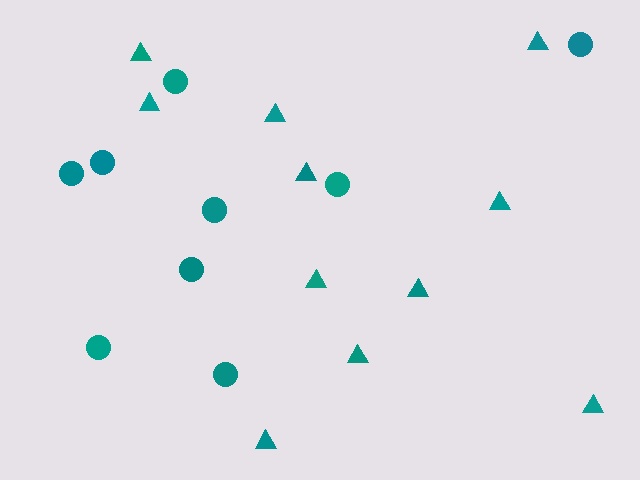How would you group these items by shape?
There are 2 groups: one group of circles (9) and one group of triangles (11).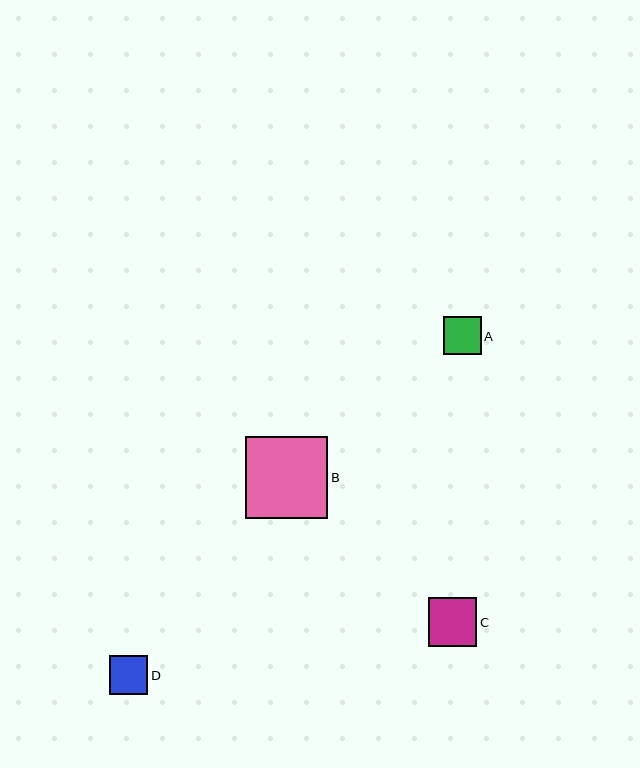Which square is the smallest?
Square A is the smallest with a size of approximately 38 pixels.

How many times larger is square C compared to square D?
Square C is approximately 1.3 times the size of square D.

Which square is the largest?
Square B is the largest with a size of approximately 82 pixels.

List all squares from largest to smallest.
From largest to smallest: B, C, D, A.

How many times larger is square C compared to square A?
Square C is approximately 1.3 times the size of square A.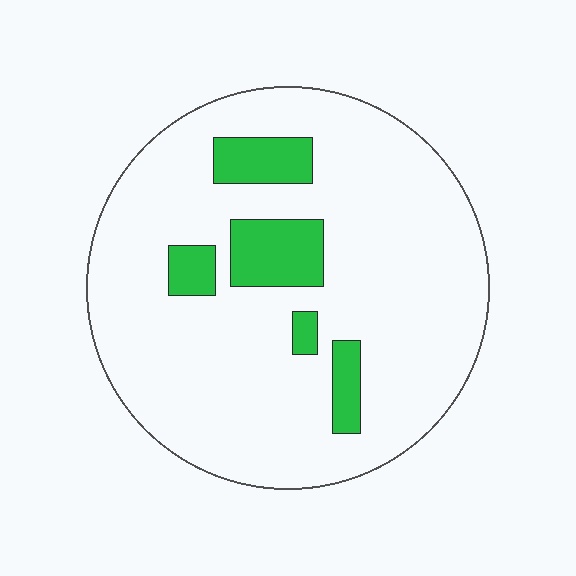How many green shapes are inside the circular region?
5.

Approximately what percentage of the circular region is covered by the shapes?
Approximately 15%.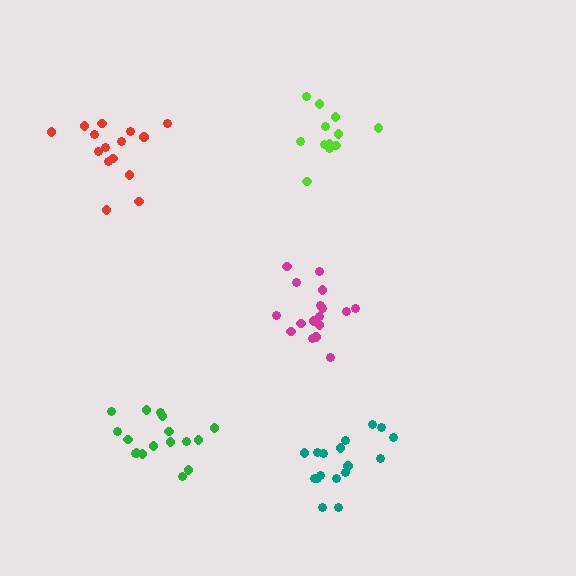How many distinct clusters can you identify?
There are 5 distinct clusters.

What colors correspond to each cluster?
The clusters are colored: red, green, magenta, lime, teal.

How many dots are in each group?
Group 1: 15 dots, Group 2: 17 dots, Group 3: 17 dots, Group 4: 12 dots, Group 5: 17 dots (78 total).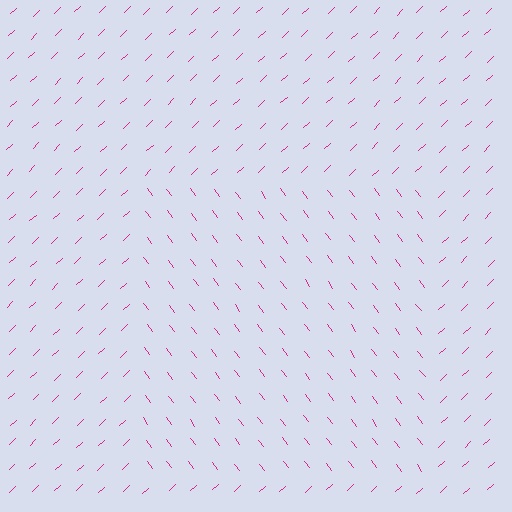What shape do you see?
I see a rectangle.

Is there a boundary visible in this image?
Yes, there is a texture boundary formed by a change in line orientation.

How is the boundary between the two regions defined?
The boundary is defined purely by a change in line orientation (approximately 83 degrees difference). All lines are the same color and thickness.